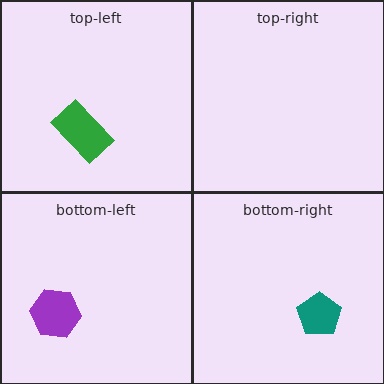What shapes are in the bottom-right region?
The teal pentagon.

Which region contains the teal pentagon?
The bottom-right region.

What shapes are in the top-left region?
The green rectangle.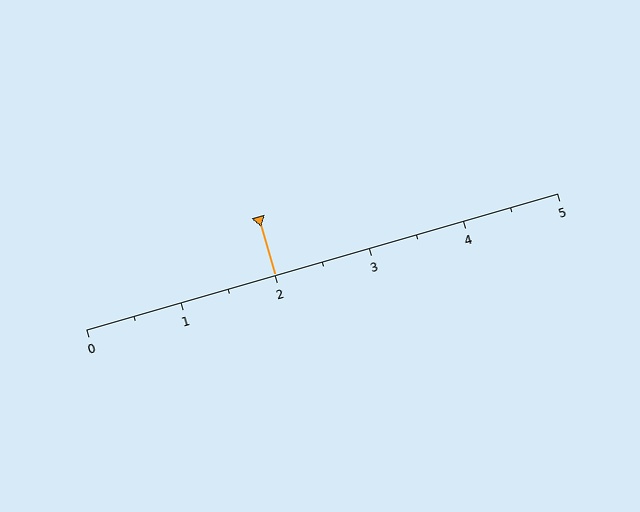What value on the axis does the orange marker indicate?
The marker indicates approximately 2.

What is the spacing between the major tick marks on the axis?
The major ticks are spaced 1 apart.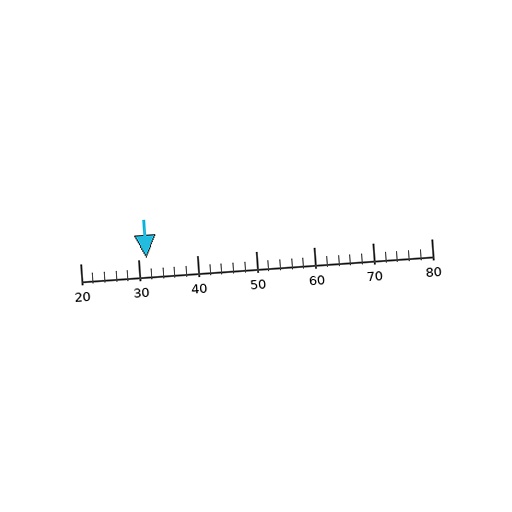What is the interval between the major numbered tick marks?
The major tick marks are spaced 10 units apart.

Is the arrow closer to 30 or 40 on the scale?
The arrow is closer to 30.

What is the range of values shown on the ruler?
The ruler shows values from 20 to 80.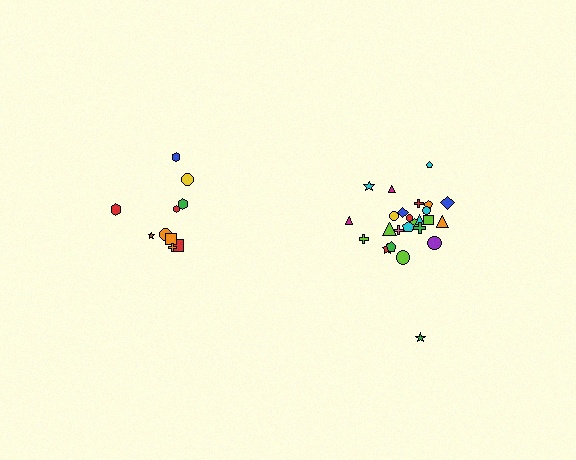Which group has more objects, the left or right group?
The right group.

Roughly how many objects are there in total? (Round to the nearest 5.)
Roughly 35 objects in total.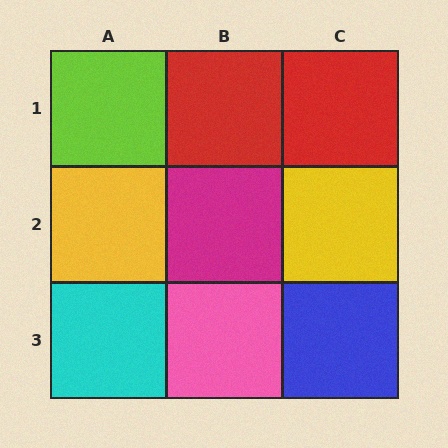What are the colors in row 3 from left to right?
Cyan, pink, blue.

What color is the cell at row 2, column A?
Yellow.